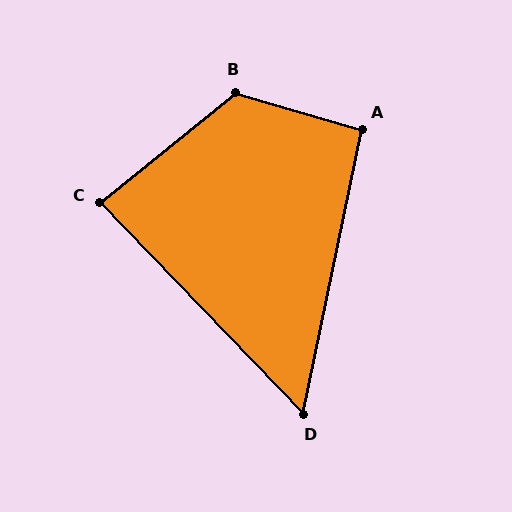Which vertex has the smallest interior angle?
D, at approximately 56 degrees.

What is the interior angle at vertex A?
Approximately 95 degrees (approximately right).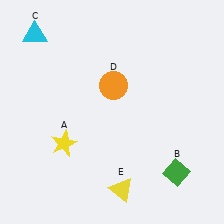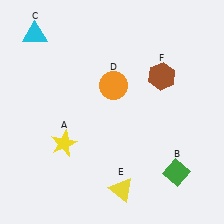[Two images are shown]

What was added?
A brown hexagon (F) was added in Image 2.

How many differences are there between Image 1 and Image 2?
There is 1 difference between the two images.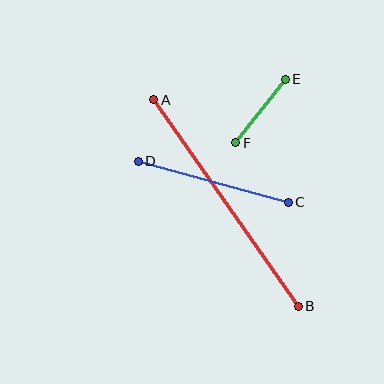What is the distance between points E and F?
The distance is approximately 81 pixels.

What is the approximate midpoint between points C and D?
The midpoint is at approximately (213, 182) pixels.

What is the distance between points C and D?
The distance is approximately 155 pixels.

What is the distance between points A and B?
The distance is approximately 252 pixels.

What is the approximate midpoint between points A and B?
The midpoint is at approximately (226, 203) pixels.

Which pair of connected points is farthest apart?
Points A and B are farthest apart.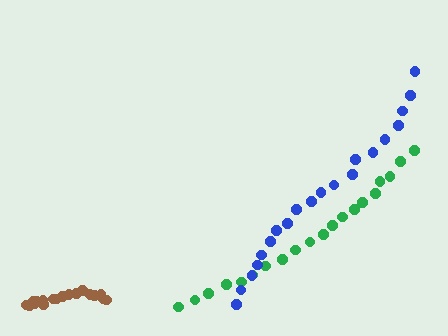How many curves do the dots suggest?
There are 3 distinct paths.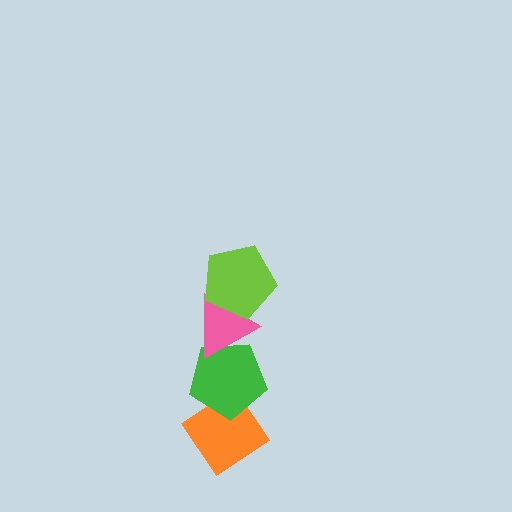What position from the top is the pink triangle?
The pink triangle is 2nd from the top.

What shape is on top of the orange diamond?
The green pentagon is on top of the orange diamond.